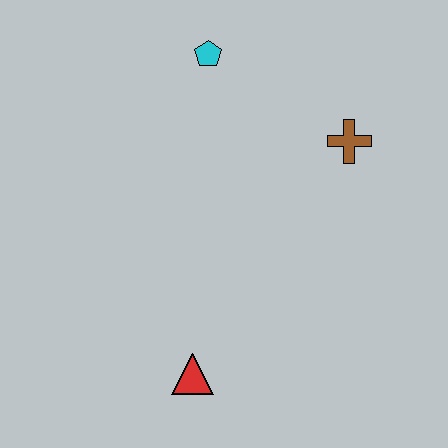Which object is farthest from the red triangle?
The cyan pentagon is farthest from the red triangle.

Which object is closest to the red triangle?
The brown cross is closest to the red triangle.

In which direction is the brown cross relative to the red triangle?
The brown cross is above the red triangle.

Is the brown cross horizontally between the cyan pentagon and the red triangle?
No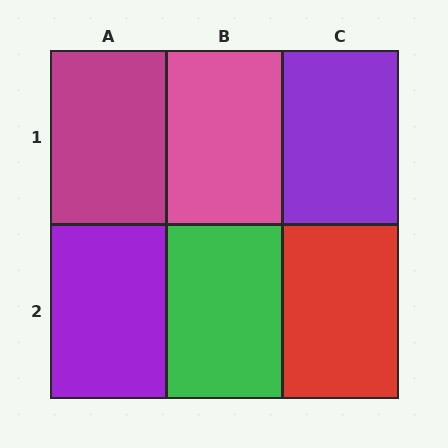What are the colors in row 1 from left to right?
Magenta, pink, purple.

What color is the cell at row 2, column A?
Purple.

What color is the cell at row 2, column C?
Red.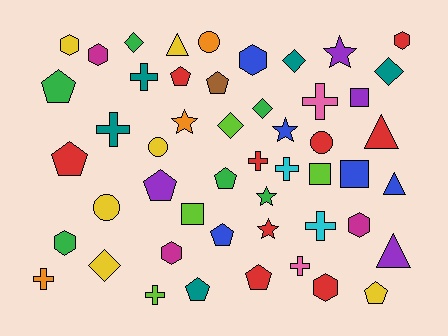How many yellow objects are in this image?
There are 6 yellow objects.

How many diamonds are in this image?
There are 6 diamonds.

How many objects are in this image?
There are 50 objects.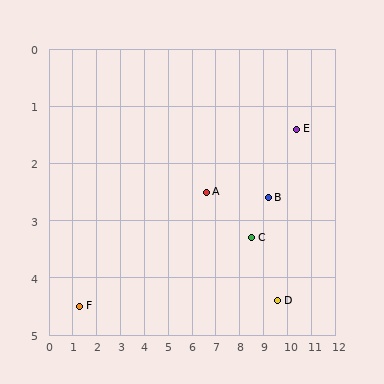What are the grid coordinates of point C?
Point C is at approximately (8.5, 3.3).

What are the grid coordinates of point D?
Point D is at approximately (9.6, 4.4).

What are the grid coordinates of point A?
Point A is at approximately (6.6, 2.5).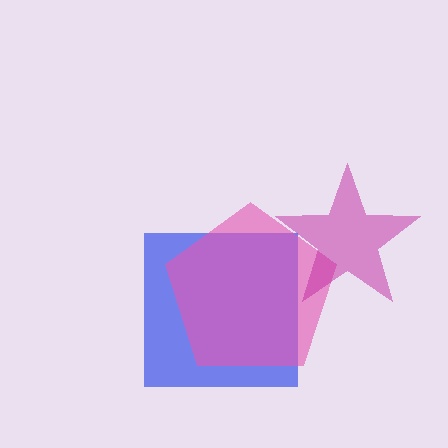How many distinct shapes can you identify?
There are 3 distinct shapes: a blue square, a pink pentagon, a magenta star.